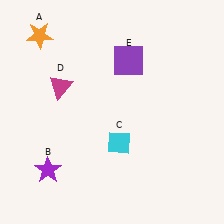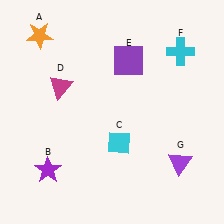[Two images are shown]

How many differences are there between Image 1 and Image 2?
There are 2 differences between the two images.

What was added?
A cyan cross (F), a purple triangle (G) were added in Image 2.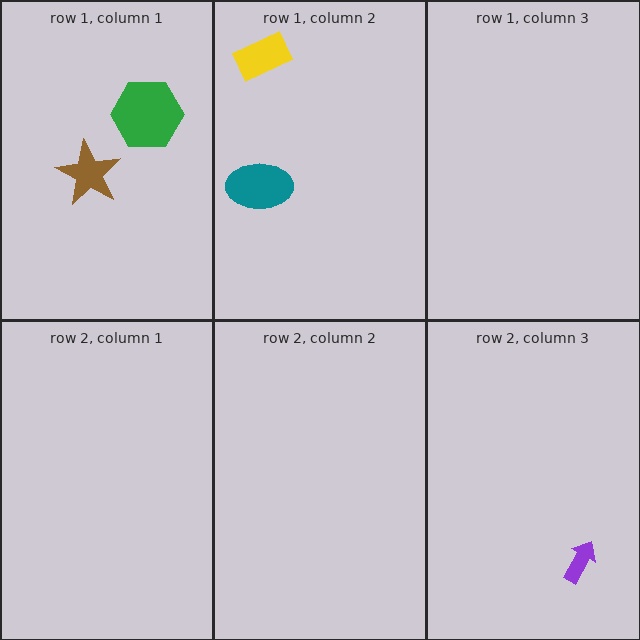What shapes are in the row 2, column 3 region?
The purple arrow.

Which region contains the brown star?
The row 1, column 1 region.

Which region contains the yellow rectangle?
The row 1, column 2 region.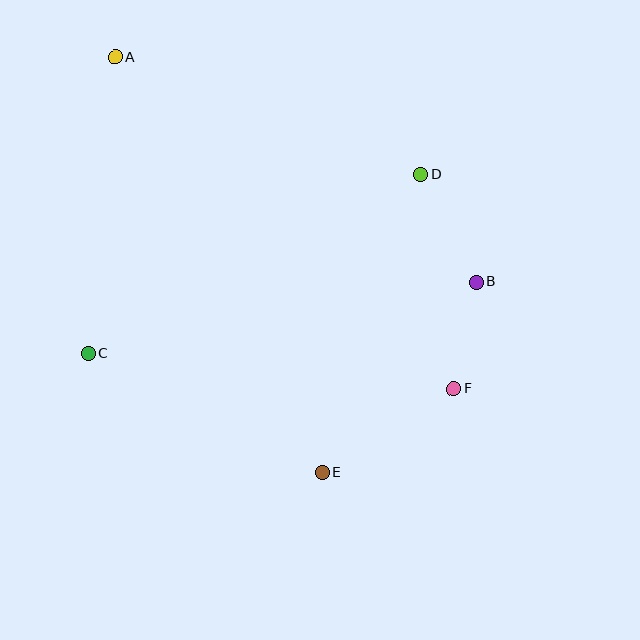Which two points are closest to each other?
Points B and F are closest to each other.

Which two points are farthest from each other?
Points A and F are farthest from each other.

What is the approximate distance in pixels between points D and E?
The distance between D and E is approximately 314 pixels.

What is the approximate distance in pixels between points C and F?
The distance between C and F is approximately 367 pixels.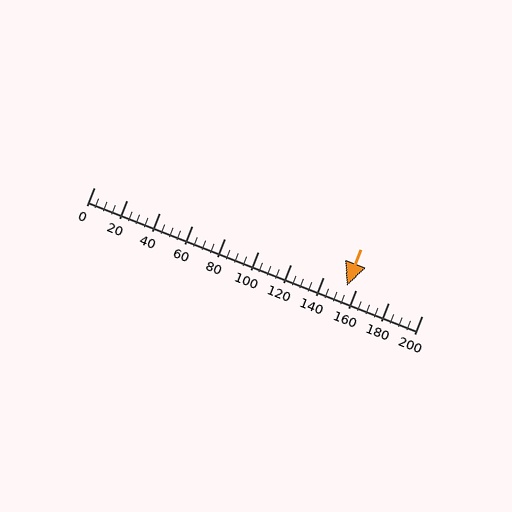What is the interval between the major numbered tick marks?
The major tick marks are spaced 20 units apart.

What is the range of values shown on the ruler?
The ruler shows values from 0 to 200.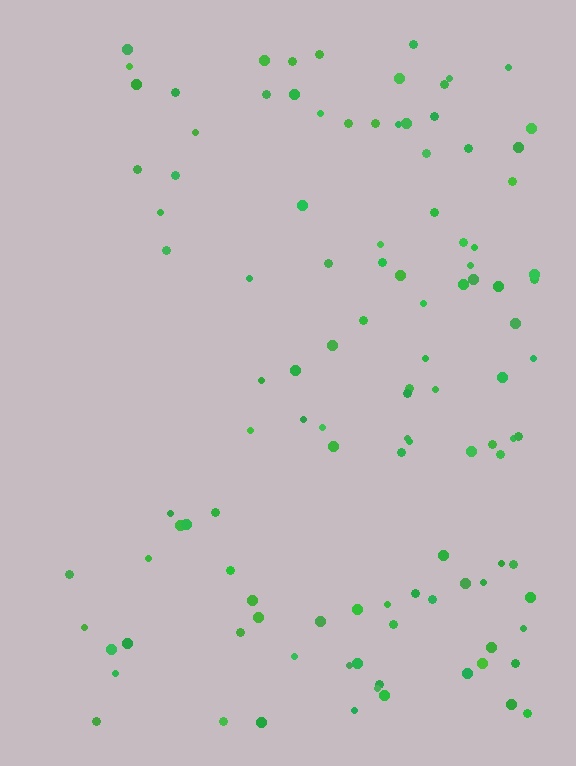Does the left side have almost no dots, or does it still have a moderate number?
Still a moderate number, just noticeably fewer than the right.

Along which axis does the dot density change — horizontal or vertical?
Horizontal.